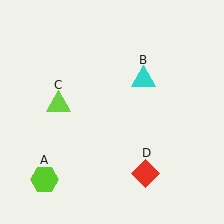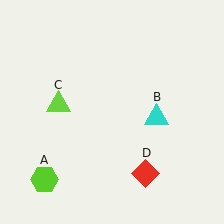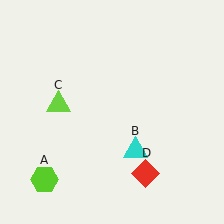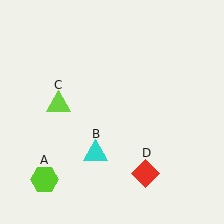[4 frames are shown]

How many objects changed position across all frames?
1 object changed position: cyan triangle (object B).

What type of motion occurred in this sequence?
The cyan triangle (object B) rotated clockwise around the center of the scene.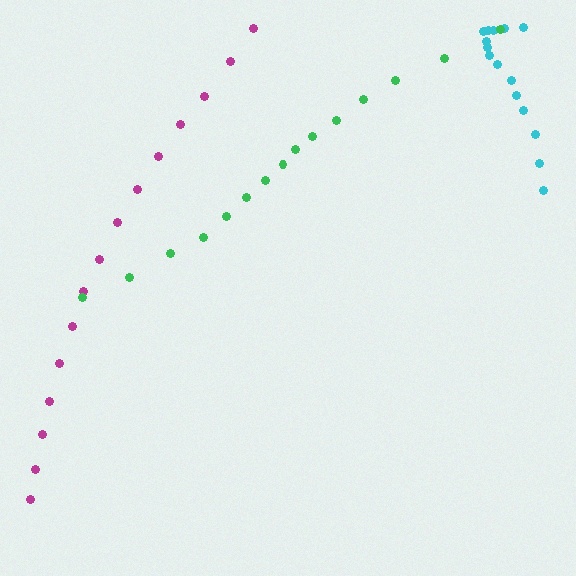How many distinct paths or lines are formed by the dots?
There are 3 distinct paths.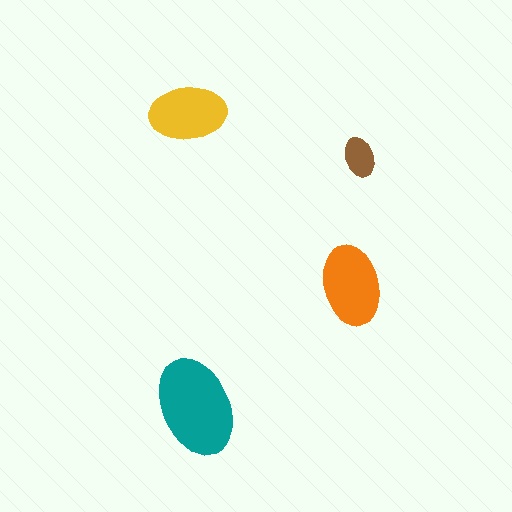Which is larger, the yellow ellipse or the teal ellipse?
The teal one.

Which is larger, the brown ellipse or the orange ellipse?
The orange one.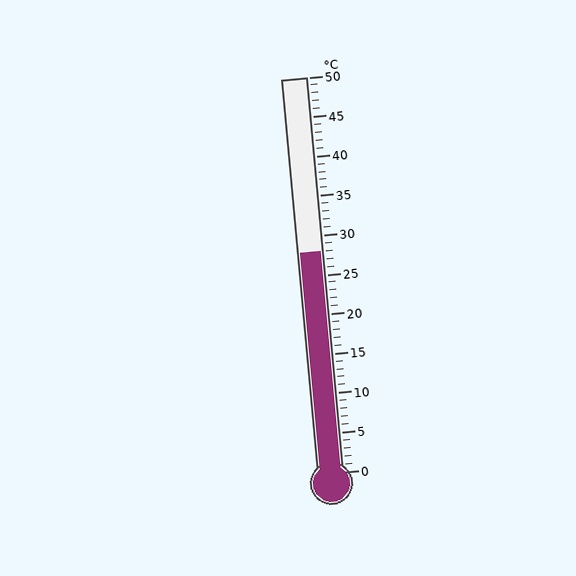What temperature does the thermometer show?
The thermometer shows approximately 28°C.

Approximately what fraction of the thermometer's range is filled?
The thermometer is filled to approximately 55% of its range.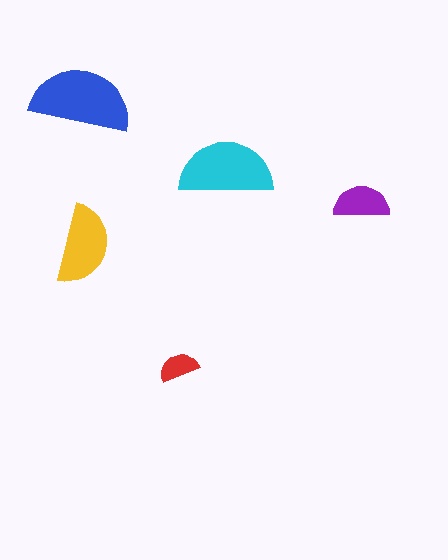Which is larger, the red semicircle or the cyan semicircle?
The cyan one.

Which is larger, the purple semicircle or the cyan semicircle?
The cyan one.